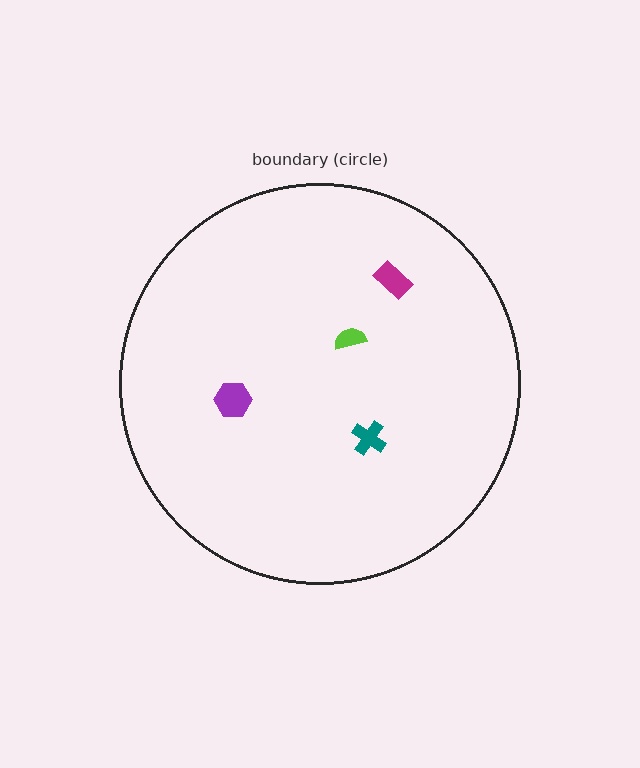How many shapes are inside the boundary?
4 inside, 0 outside.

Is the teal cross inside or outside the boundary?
Inside.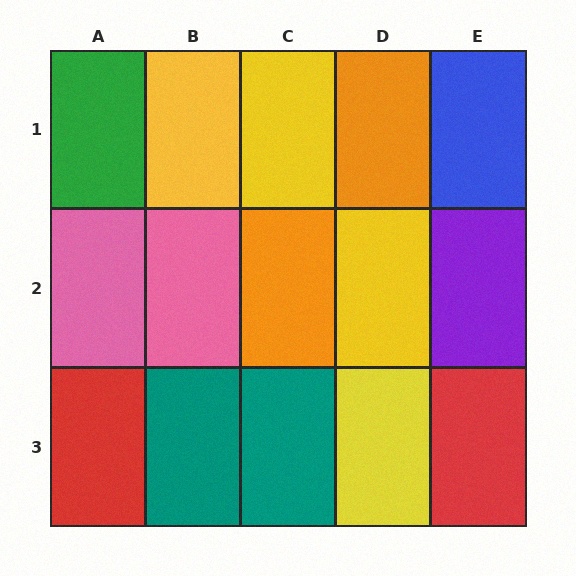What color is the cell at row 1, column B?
Yellow.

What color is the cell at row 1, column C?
Yellow.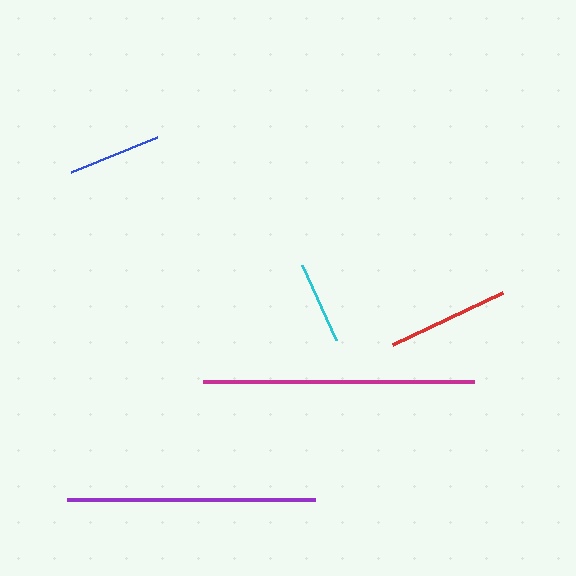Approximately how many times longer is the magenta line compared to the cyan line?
The magenta line is approximately 3.3 times the length of the cyan line.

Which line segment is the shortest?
The cyan line is the shortest at approximately 82 pixels.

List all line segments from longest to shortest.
From longest to shortest: magenta, purple, red, blue, cyan.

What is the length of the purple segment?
The purple segment is approximately 248 pixels long.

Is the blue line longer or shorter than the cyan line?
The blue line is longer than the cyan line.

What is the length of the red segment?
The red segment is approximately 121 pixels long.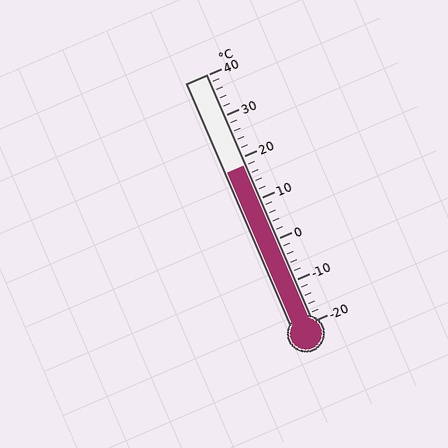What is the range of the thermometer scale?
The thermometer scale ranges from -20°C to 40°C.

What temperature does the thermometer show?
The thermometer shows approximately 18°C.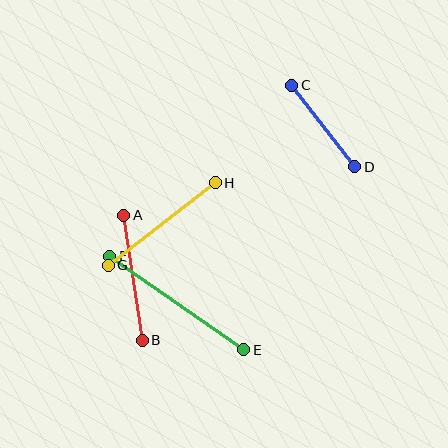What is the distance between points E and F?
The distance is approximately 164 pixels.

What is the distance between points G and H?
The distance is approximately 135 pixels.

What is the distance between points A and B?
The distance is approximately 126 pixels.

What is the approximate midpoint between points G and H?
The midpoint is at approximately (162, 224) pixels.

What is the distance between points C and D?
The distance is approximately 103 pixels.